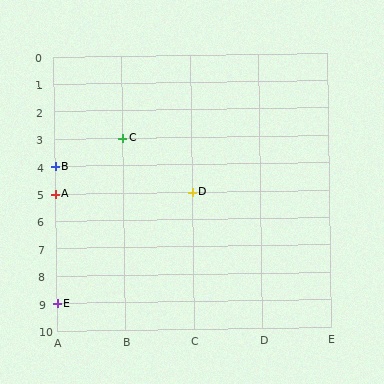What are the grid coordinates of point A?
Point A is at grid coordinates (A, 5).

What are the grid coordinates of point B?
Point B is at grid coordinates (A, 4).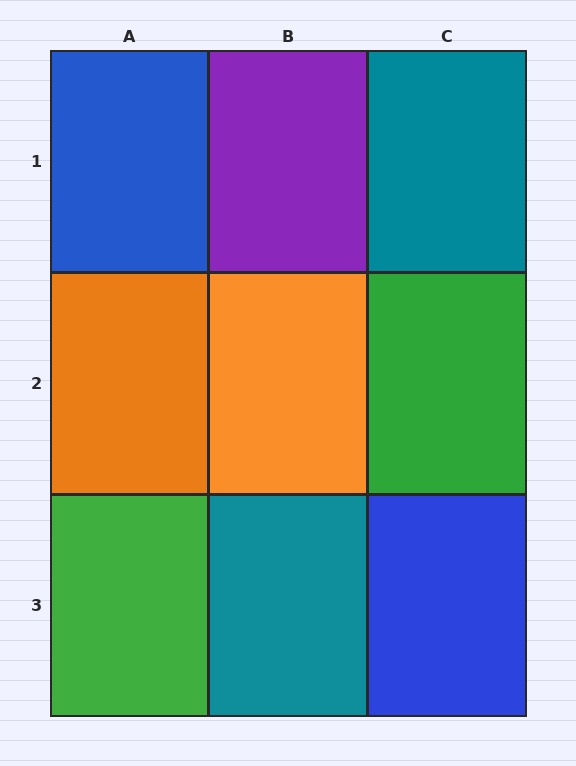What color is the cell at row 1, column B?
Purple.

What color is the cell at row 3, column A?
Green.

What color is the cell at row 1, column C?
Teal.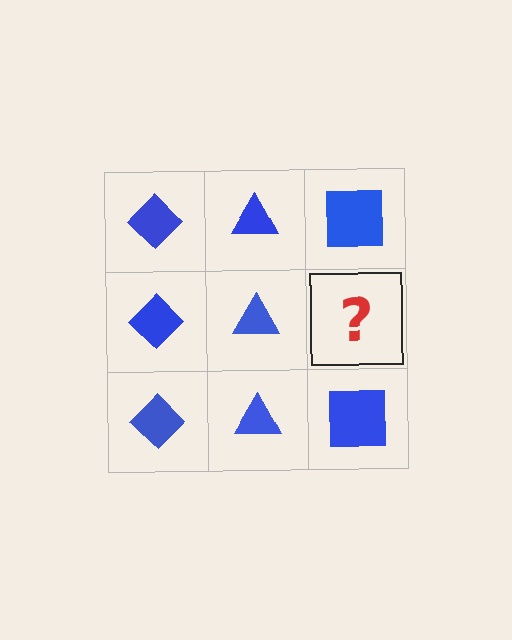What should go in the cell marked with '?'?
The missing cell should contain a blue square.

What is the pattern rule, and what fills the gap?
The rule is that each column has a consistent shape. The gap should be filled with a blue square.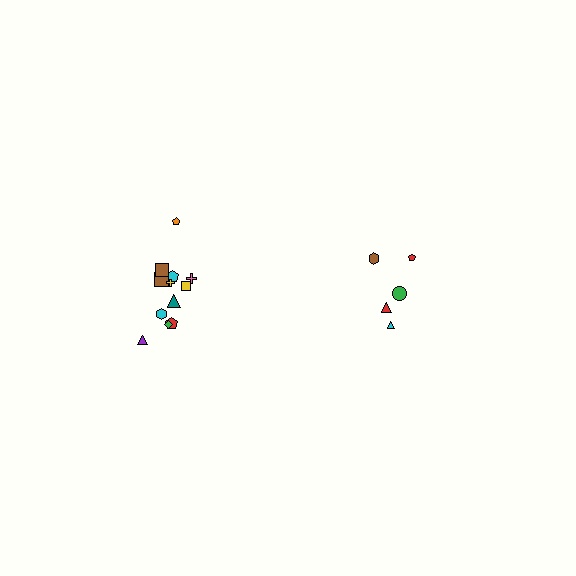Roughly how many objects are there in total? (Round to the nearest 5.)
Roughly 15 objects in total.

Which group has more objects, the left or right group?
The left group.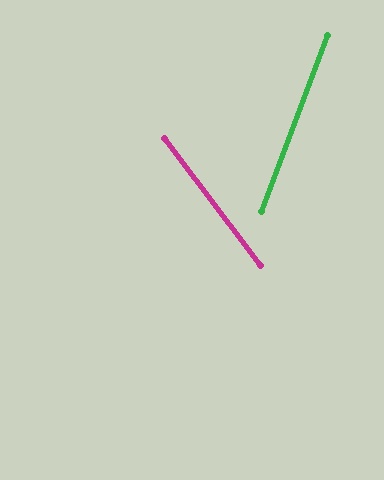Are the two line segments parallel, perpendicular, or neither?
Neither parallel nor perpendicular — they differ by about 58°.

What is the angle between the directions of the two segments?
Approximately 58 degrees.